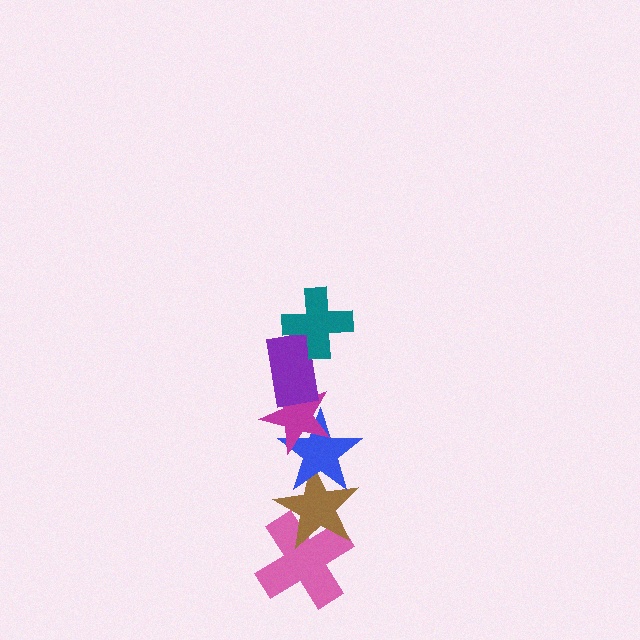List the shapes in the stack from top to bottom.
From top to bottom: the teal cross, the purple rectangle, the magenta star, the blue star, the brown star, the pink cross.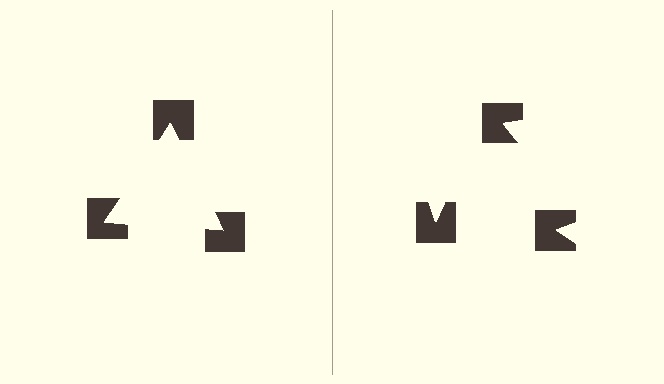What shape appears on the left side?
An illusory triangle.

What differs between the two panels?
The notched squares are positioned identically on both sides; only the wedge orientations differ. On the left they align to a triangle; on the right they are misaligned.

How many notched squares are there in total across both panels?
6 — 3 on each side.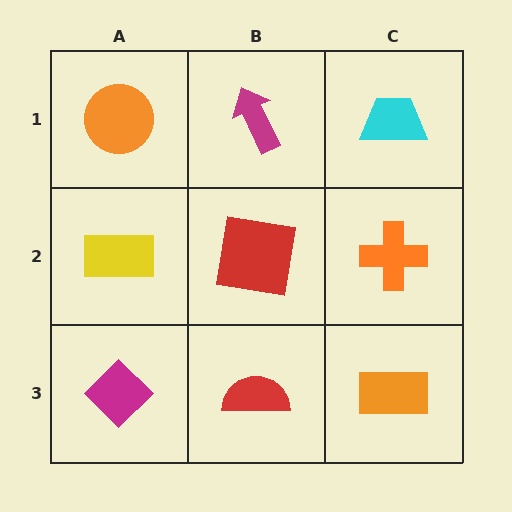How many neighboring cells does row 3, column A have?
2.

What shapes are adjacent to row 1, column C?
An orange cross (row 2, column C), a magenta arrow (row 1, column B).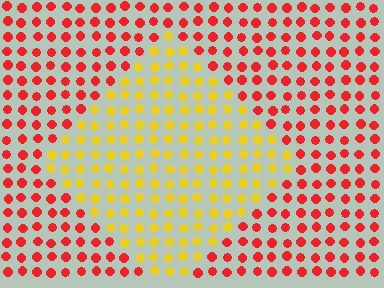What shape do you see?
I see a diamond.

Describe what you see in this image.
The image is filled with small red elements in a uniform arrangement. A diamond-shaped region is visible where the elements are tinted to a slightly different hue, forming a subtle color boundary.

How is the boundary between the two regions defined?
The boundary is defined purely by a slight shift in hue (about 55 degrees). Spacing, size, and orientation are identical on both sides.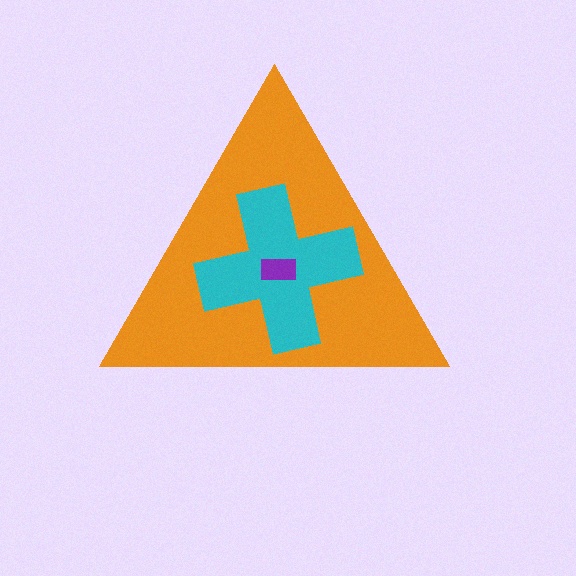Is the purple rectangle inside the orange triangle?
Yes.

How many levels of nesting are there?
3.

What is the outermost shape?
The orange triangle.